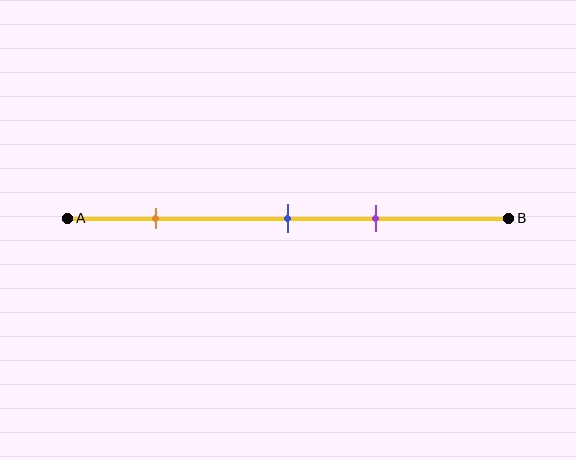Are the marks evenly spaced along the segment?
No, the marks are not evenly spaced.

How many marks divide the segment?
There are 3 marks dividing the segment.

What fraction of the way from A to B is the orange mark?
The orange mark is approximately 20% (0.2) of the way from A to B.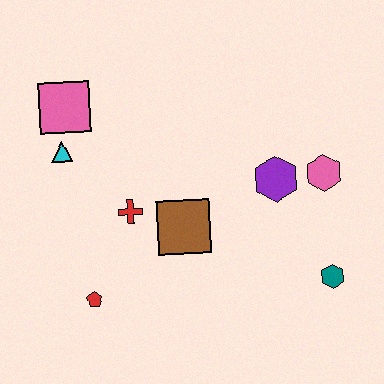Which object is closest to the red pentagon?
The red cross is closest to the red pentagon.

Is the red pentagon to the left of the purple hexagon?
Yes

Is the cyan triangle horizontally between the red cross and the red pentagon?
No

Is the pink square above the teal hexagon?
Yes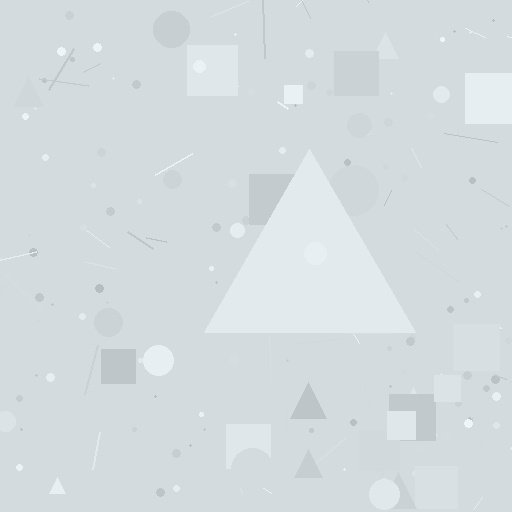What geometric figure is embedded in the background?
A triangle is embedded in the background.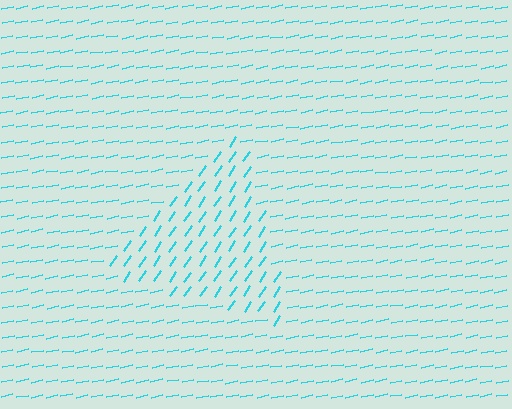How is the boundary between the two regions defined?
The boundary is defined purely by a change in line orientation (approximately 45 degrees difference). All lines are the same color and thickness.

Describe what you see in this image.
The image is filled with small cyan line segments. A triangle region in the image has lines oriented differently from the surrounding lines, creating a visible texture boundary.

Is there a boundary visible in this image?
Yes, there is a texture boundary formed by a change in line orientation.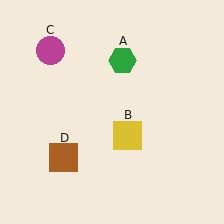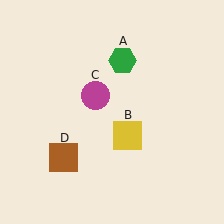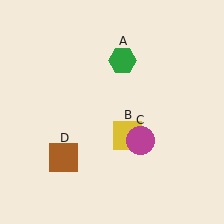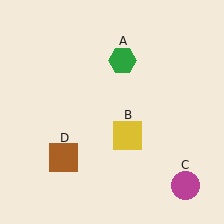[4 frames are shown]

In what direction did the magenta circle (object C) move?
The magenta circle (object C) moved down and to the right.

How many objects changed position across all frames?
1 object changed position: magenta circle (object C).